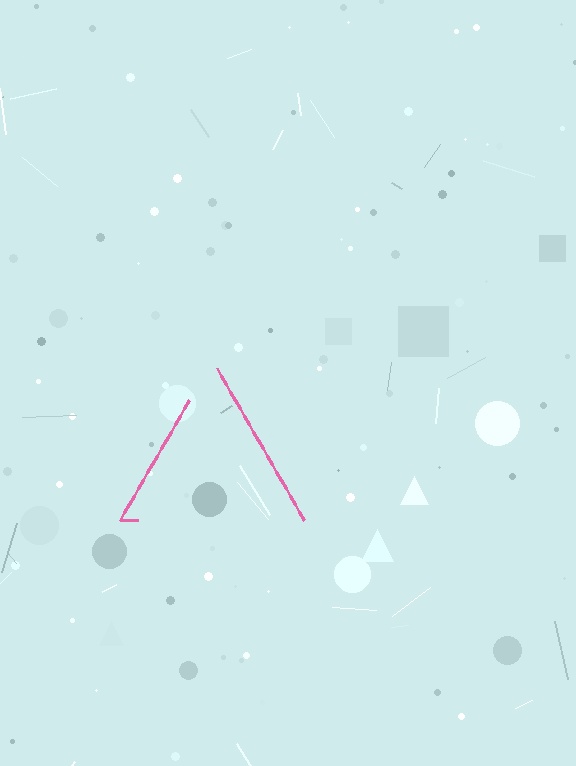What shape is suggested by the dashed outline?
The dashed outline suggests a triangle.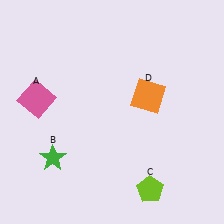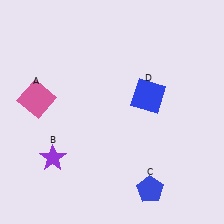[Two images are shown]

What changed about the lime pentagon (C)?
In Image 1, C is lime. In Image 2, it changed to blue.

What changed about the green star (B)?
In Image 1, B is green. In Image 2, it changed to purple.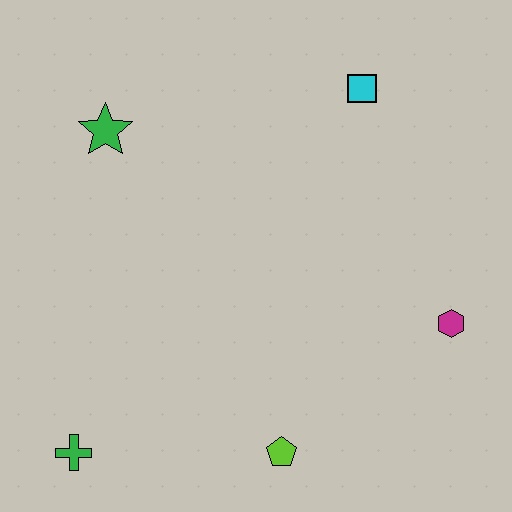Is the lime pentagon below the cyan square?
Yes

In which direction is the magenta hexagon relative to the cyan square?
The magenta hexagon is below the cyan square.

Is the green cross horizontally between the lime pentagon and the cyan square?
No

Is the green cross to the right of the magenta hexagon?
No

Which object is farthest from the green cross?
The cyan square is farthest from the green cross.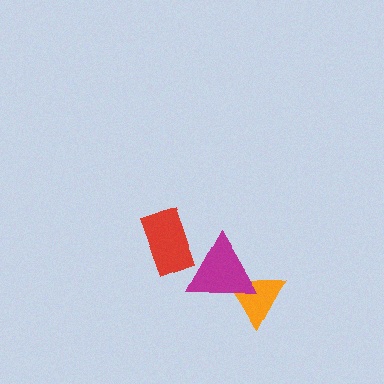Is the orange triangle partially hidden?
Yes, it is partially covered by another shape.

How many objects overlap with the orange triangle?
1 object overlaps with the orange triangle.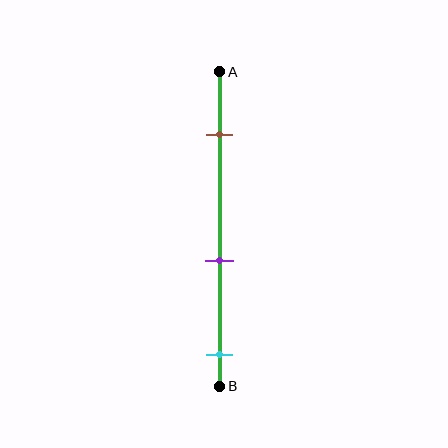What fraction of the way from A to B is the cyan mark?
The cyan mark is approximately 90% (0.9) of the way from A to B.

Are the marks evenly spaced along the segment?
Yes, the marks are approximately evenly spaced.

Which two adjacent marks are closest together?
The purple and cyan marks are the closest adjacent pair.